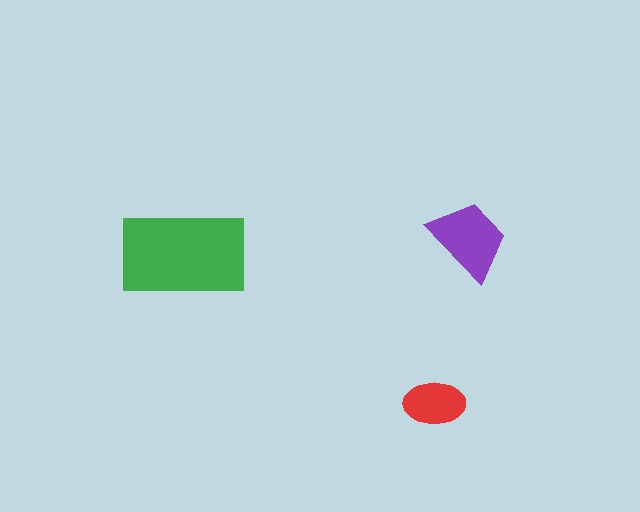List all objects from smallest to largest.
The red ellipse, the purple trapezoid, the green rectangle.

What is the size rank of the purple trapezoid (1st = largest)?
2nd.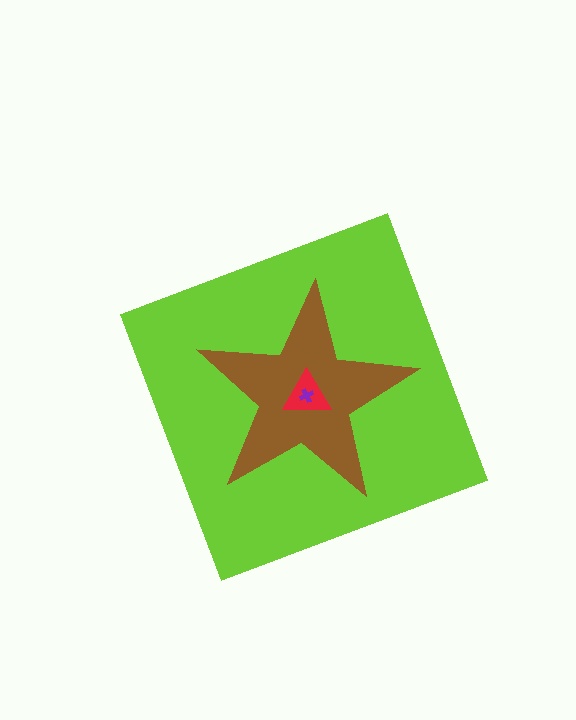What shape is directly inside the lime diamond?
The brown star.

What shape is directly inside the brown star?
The red triangle.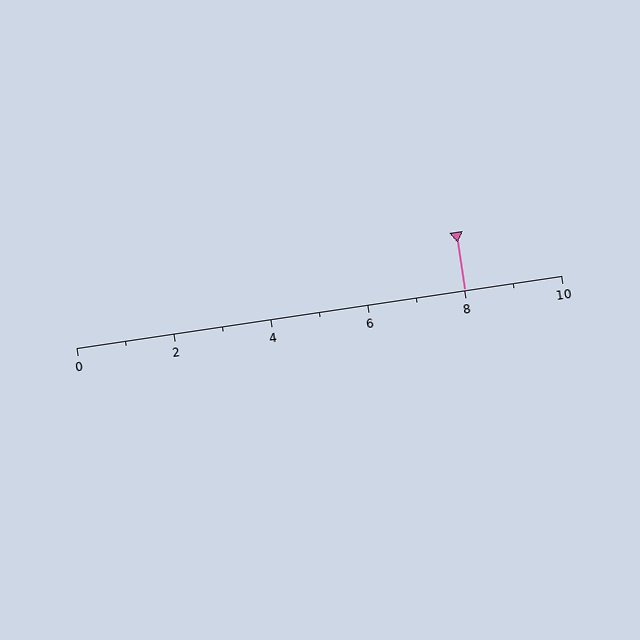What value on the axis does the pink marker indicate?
The marker indicates approximately 8.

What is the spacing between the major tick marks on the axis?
The major ticks are spaced 2 apart.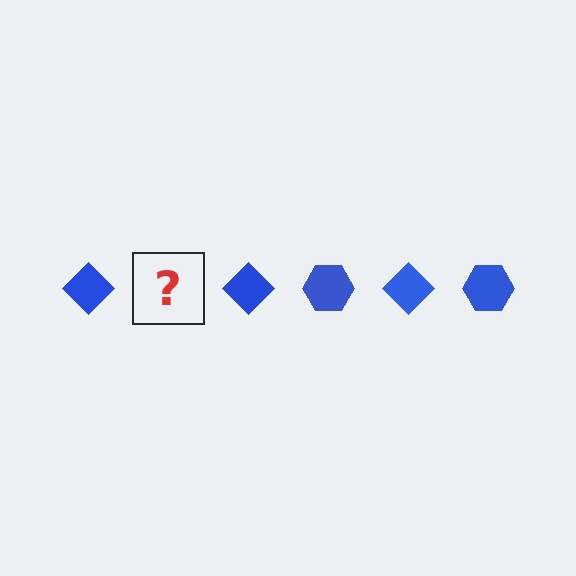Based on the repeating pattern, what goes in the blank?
The blank should be a blue hexagon.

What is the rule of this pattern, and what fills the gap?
The rule is that the pattern cycles through diamond, hexagon shapes in blue. The gap should be filled with a blue hexagon.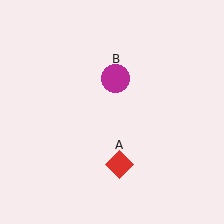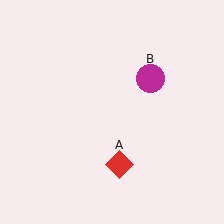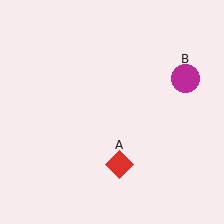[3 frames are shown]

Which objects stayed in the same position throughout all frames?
Red diamond (object A) remained stationary.